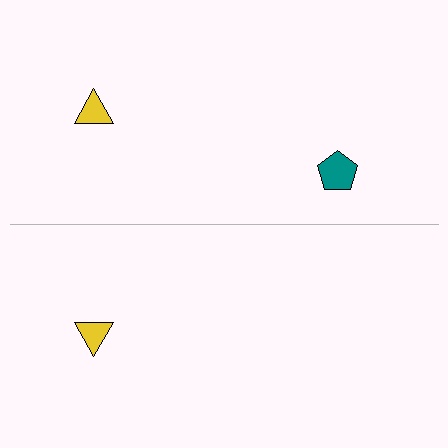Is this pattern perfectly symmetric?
No, the pattern is not perfectly symmetric. A teal pentagon is missing from the bottom side.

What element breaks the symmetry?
A teal pentagon is missing from the bottom side.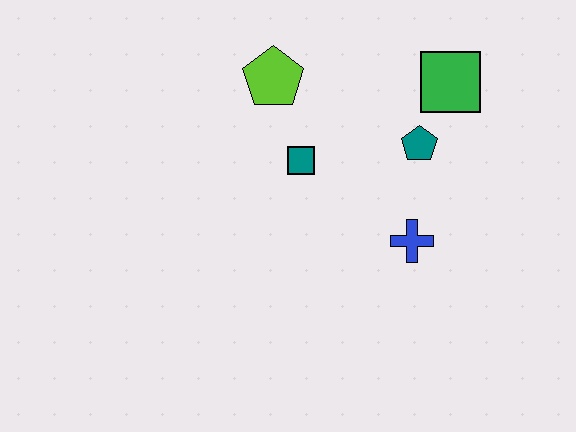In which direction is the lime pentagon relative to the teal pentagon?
The lime pentagon is to the left of the teal pentagon.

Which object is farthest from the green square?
The lime pentagon is farthest from the green square.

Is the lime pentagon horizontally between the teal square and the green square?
No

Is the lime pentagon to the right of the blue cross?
No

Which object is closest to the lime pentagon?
The teal square is closest to the lime pentagon.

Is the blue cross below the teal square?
Yes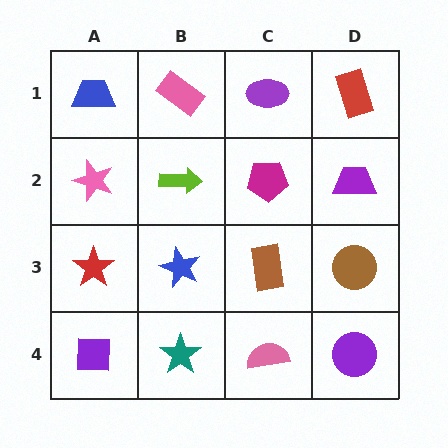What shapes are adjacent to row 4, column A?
A red star (row 3, column A), a teal star (row 4, column B).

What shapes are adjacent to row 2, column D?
A red rectangle (row 1, column D), a brown circle (row 3, column D), a magenta pentagon (row 2, column C).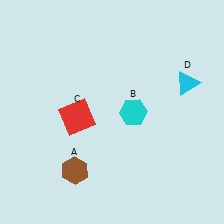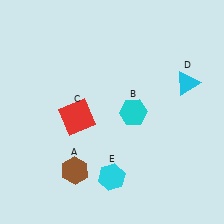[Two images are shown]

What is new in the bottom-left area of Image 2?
A cyan hexagon (E) was added in the bottom-left area of Image 2.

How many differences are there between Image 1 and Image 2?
There is 1 difference between the two images.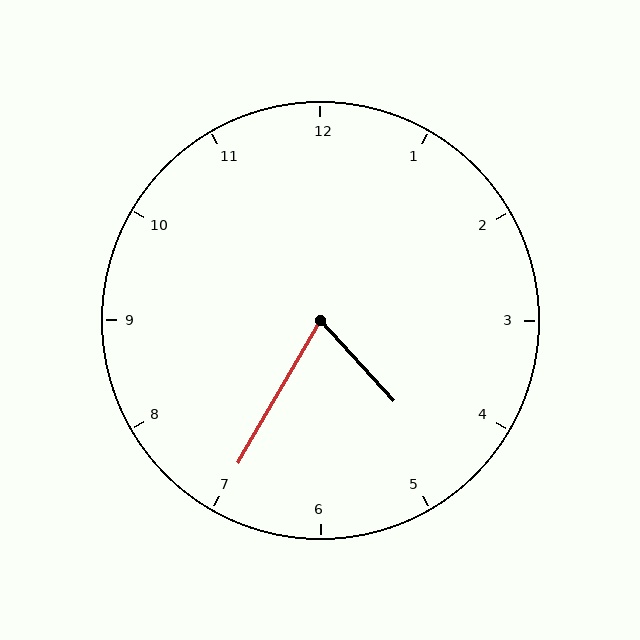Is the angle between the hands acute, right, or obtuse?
It is acute.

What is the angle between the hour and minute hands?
Approximately 72 degrees.